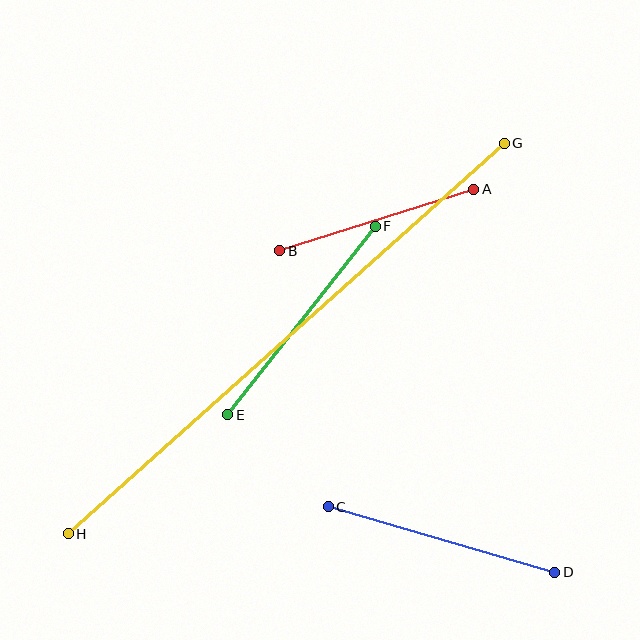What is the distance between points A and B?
The distance is approximately 203 pixels.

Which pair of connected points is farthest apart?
Points G and H are farthest apart.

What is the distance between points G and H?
The distance is approximately 585 pixels.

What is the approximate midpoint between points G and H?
The midpoint is at approximately (286, 338) pixels.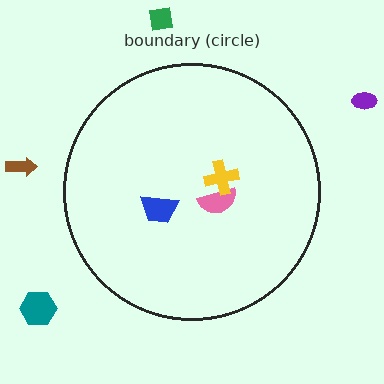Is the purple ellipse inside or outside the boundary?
Outside.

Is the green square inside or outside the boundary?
Outside.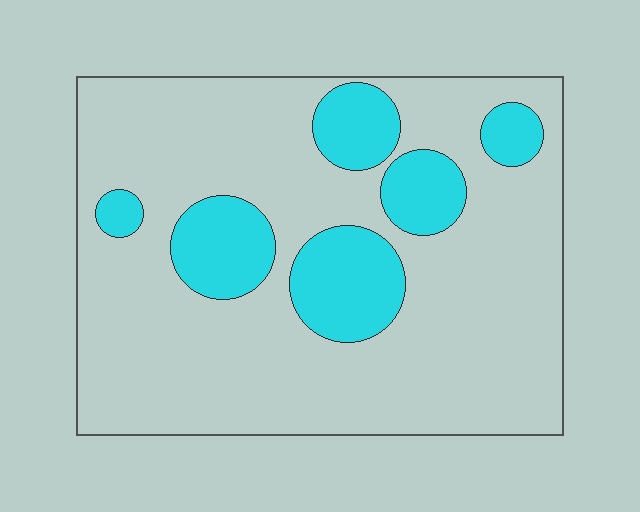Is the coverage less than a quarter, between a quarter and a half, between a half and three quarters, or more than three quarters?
Less than a quarter.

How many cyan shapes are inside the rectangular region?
6.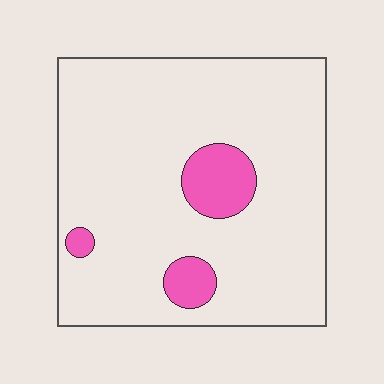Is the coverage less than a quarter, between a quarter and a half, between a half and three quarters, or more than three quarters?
Less than a quarter.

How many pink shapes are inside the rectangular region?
3.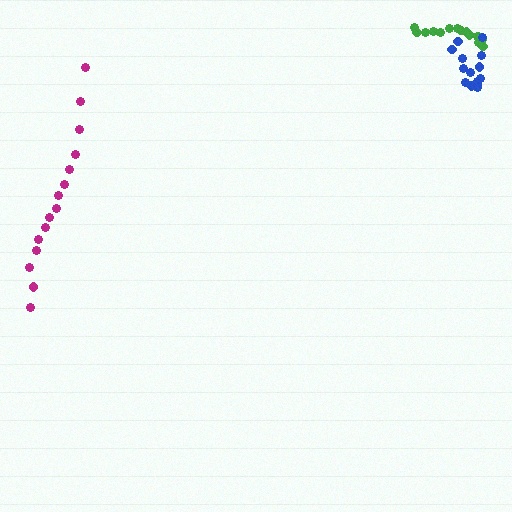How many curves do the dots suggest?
There are 3 distinct paths.